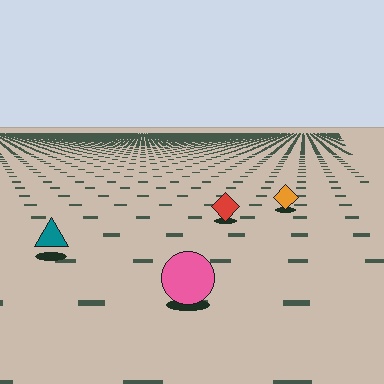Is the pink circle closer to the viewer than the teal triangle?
Yes. The pink circle is closer — you can tell from the texture gradient: the ground texture is coarser near it.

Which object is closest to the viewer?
The pink circle is closest. The texture marks near it are larger and more spread out.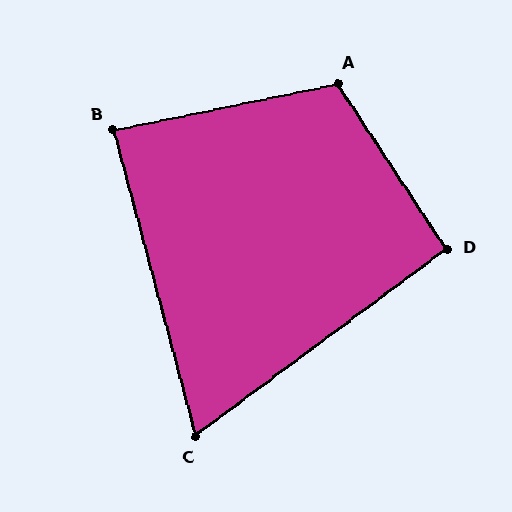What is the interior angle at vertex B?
Approximately 87 degrees (approximately right).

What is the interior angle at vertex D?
Approximately 93 degrees (approximately right).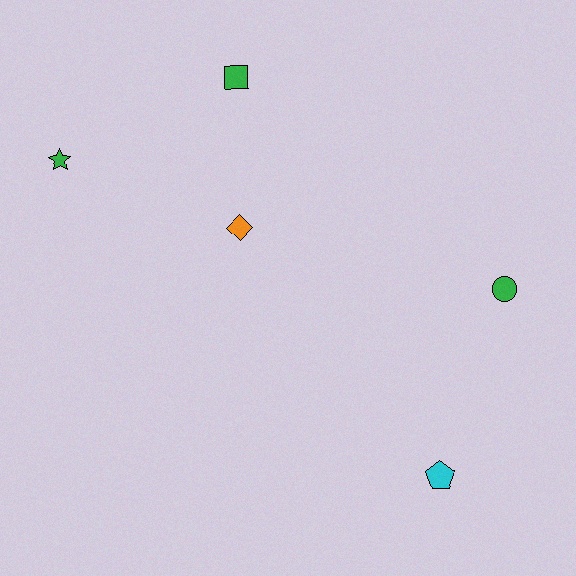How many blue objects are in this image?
There are no blue objects.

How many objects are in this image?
There are 5 objects.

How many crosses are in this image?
There are no crosses.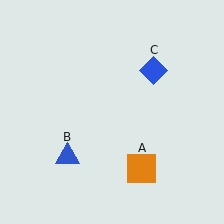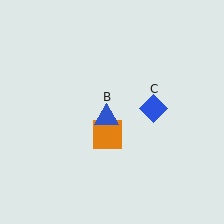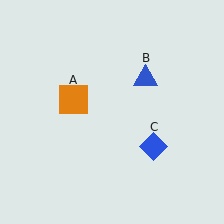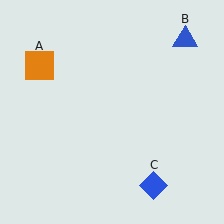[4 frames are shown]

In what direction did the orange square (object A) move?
The orange square (object A) moved up and to the left.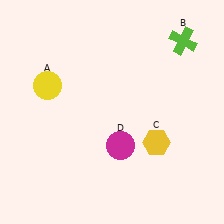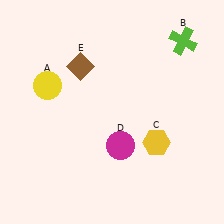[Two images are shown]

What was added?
A brown diamond (E) was added in Image 2.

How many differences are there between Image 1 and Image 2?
There is 1 difference between the two images.